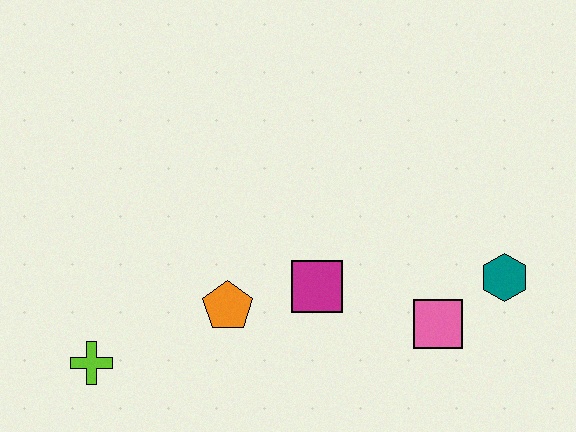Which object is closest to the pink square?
The teal hexagon is closest to the pink square.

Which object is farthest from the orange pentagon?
The teal hexagon is farthest from the orange pentagon.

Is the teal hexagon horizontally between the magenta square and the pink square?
No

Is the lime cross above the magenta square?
No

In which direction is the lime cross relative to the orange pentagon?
The lime cross is to the left of the orange pentagon.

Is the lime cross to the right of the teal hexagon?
No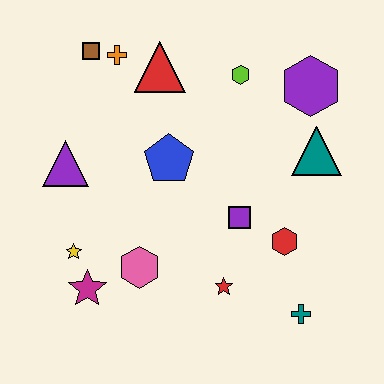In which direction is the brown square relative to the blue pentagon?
The brown square is above the blue pentagon.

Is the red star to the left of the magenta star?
No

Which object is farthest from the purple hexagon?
The magenta star is farthest from the purple hexagon.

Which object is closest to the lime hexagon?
The purple hexagon is closest to the lime hexagon.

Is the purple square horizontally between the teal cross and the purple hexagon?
No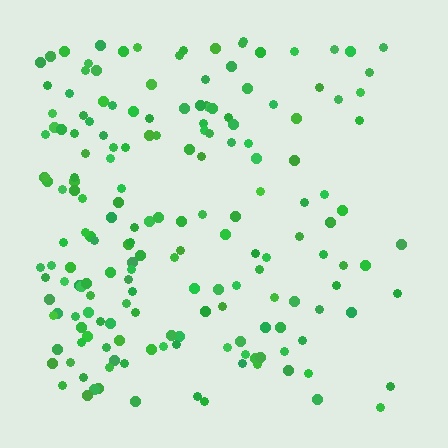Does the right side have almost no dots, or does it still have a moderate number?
Still a moderate number, just noticeably fewer than the left.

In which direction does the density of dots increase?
From right to left, with the left side densest.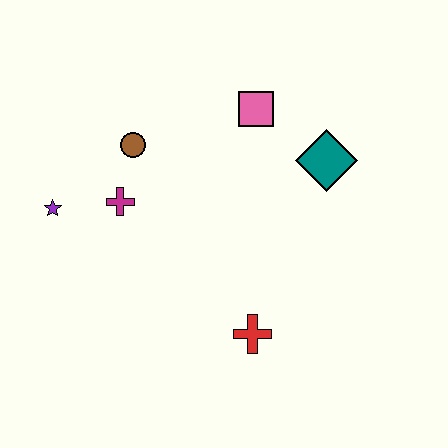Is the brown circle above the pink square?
No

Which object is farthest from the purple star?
The teal diamond is farthest from the purple star.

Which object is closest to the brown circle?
The magenta cross is closest to the brown circle.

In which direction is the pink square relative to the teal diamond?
The pink square is to the left of the teal diamond.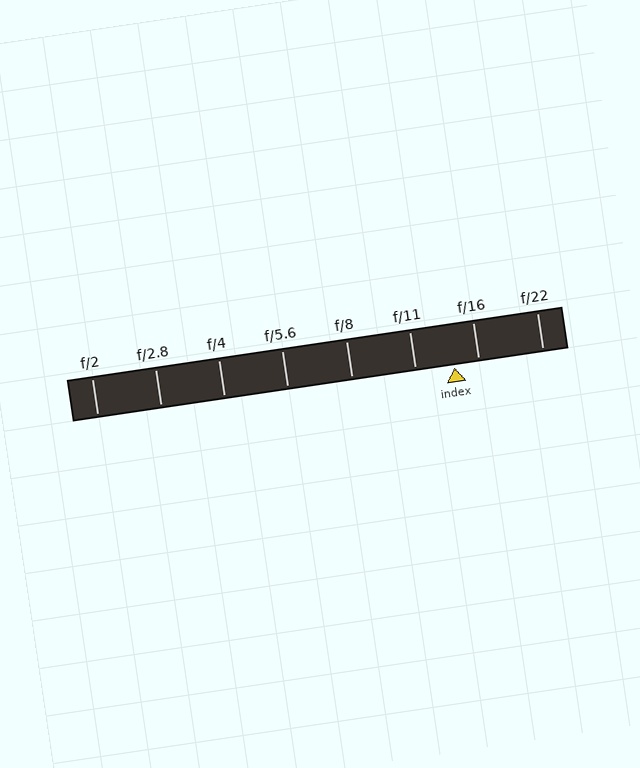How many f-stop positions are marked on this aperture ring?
There are 8 f-stop positions marked.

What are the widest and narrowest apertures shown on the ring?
The widest aperture shown is f/2 and the narrowest is f/22.